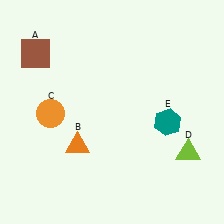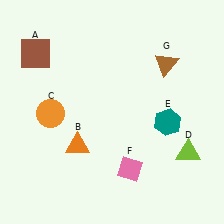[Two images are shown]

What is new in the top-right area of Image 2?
A brown triangle (G) was added in the top-right area of Image 2.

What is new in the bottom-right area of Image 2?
A pink diamond (F) was added in the bottom-right area of Image 2.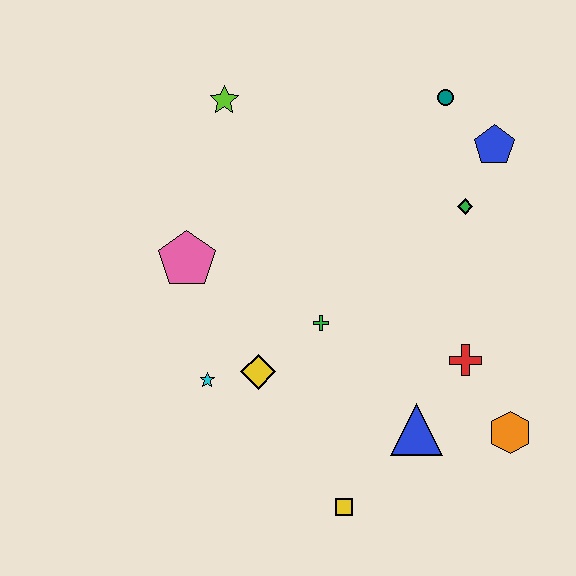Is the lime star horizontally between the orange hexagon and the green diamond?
No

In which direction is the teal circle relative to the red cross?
The teal circle is above the red cross.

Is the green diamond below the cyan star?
No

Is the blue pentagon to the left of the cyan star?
No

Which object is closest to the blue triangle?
The red cross is closest to the blue triangle.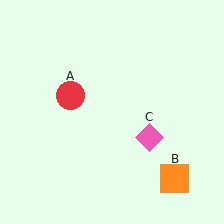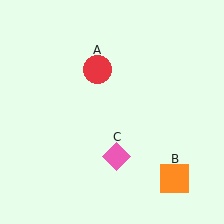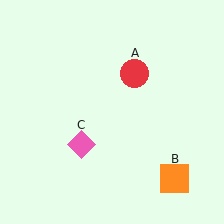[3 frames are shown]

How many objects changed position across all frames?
2 objects changed position: red circle (object A), pink diamond (object C).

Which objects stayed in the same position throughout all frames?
Orange square (object B) remained stationary.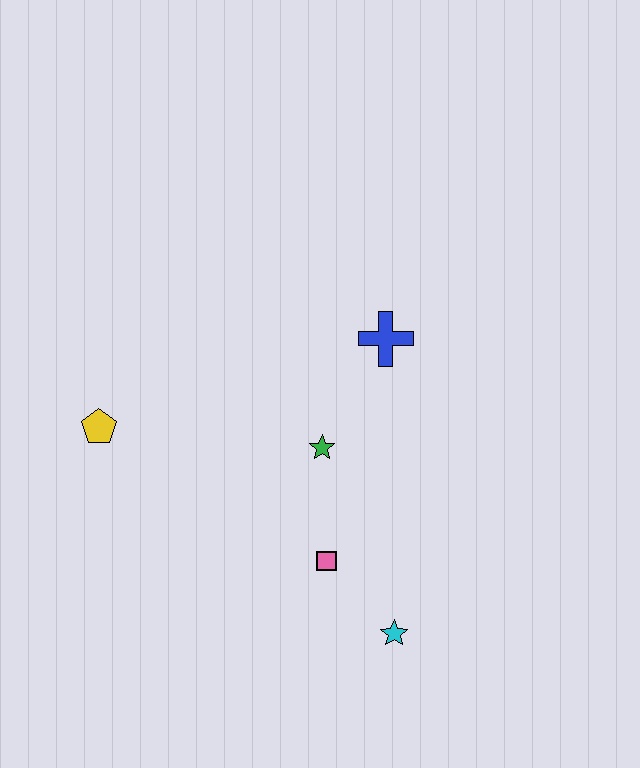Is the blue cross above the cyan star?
Yes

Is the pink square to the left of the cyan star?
Yes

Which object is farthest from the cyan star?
The yellow pentagon is farthest from the cyan star.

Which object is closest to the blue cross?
The green star is closest to the blue cross.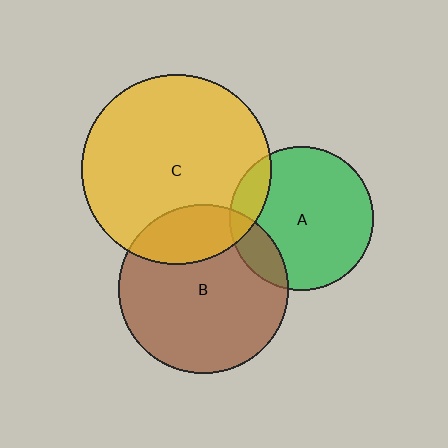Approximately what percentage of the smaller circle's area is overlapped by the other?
Approximately 15%.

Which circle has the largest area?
Circle C (yellow).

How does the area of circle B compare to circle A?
Approximately 1.4 times.